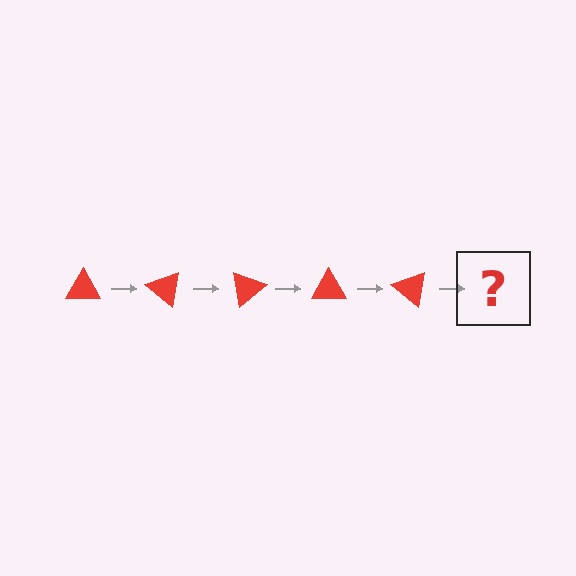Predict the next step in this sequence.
The next step is a red triangle rotated 200 degrees.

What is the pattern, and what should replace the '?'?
The pattern is that the triangle rotates 40 degrees each step. The '?' should be a red triangle rotated 200 degrees.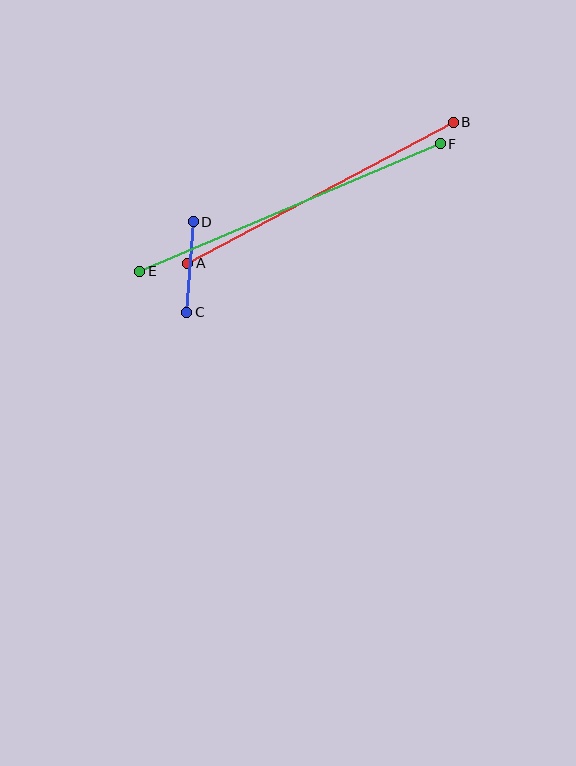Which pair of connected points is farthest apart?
Points E and F are farthest apart.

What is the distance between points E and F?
The distance is approximately 326 pixels.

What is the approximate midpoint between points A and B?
The midpoint is at approximately (320, 193) pixels.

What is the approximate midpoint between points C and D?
The midpoint is at approximately (190, 267) pixels.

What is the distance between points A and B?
The distance is approximately 301 pixels.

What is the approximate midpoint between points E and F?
The midpoint is at approximately (290, 208) pixels.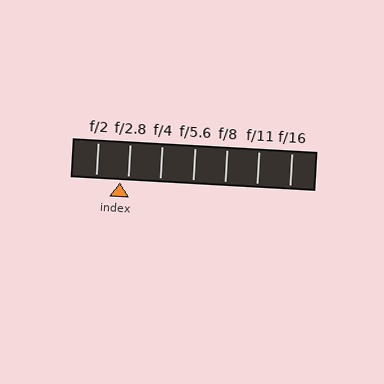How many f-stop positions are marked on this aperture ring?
There are 7 f-stop positions marked.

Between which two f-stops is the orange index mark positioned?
The index mark is between f/2 and f/2.8.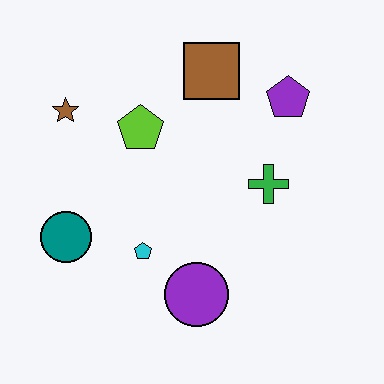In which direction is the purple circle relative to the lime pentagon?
The purple circle is below the lime pentagon.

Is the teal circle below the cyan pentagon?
No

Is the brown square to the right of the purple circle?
Yes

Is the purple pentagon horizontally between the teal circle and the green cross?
No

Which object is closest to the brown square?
The purple pentagon is closest to the brown square.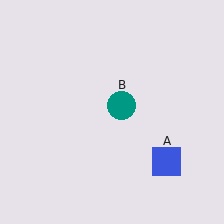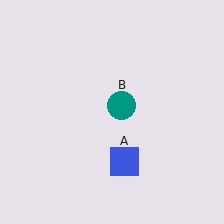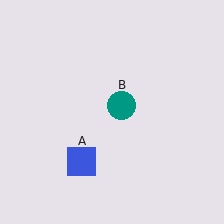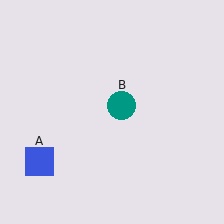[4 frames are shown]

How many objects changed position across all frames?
1 object changed position: blue square (object A).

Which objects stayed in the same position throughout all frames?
Teal circle (object B) remained stationary.